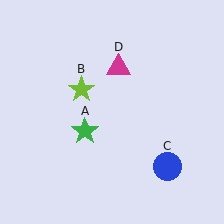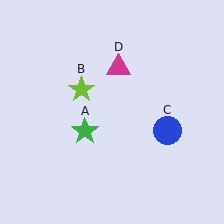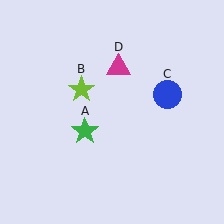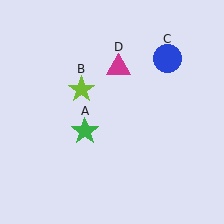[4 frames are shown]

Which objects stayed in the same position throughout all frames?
Green star (object A) and lime star (object B) and magenta triangle (object D) remained stationary.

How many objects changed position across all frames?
1 object changed position: blue circle (object C).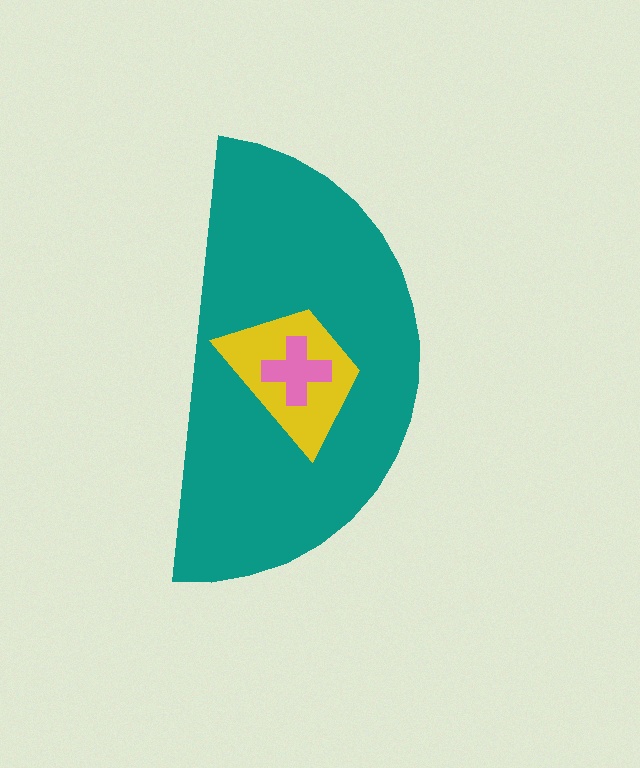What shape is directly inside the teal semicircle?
The yellow trapezoid.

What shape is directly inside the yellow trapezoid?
The pink cross.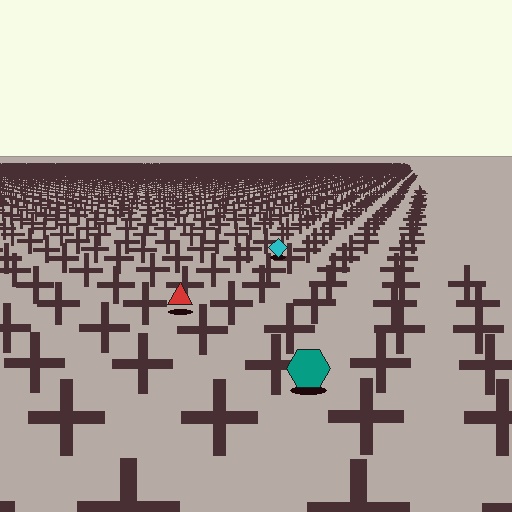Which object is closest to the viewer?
The teal hexagon is closest. The texture marks near it are larger and more spread out.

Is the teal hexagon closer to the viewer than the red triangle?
Yes. The teal hexagon is closer — you can tell from the texture gradient: the ground texture is coarser near it.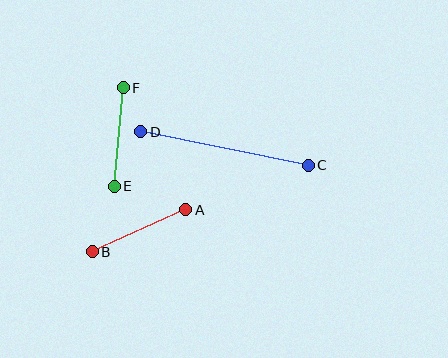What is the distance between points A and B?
The distance is approximately 102 pixels.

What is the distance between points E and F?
The distance is approximately 99 pixels.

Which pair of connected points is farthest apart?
Points C and D are farthest apart.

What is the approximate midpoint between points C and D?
The midpoint is at approximately (225, 149) pixels.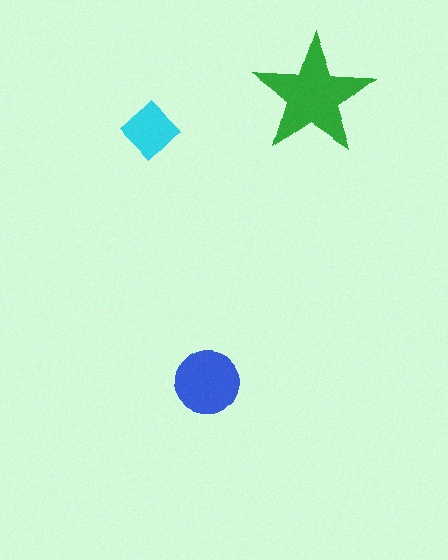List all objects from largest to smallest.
The green star, the blue circle, the cyan diamond.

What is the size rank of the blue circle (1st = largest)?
2nd.